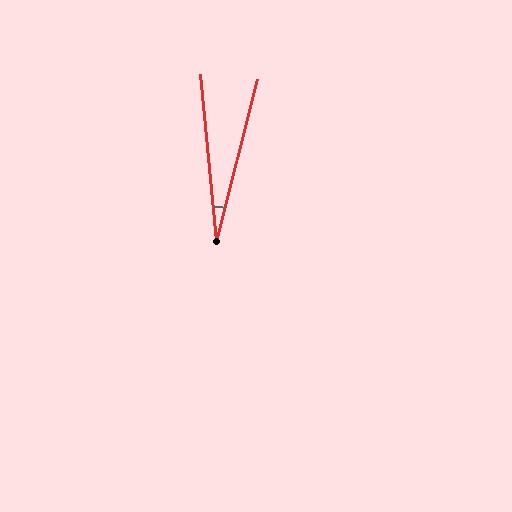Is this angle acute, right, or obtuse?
It is acute.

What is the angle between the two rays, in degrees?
Approximately 20 degrees.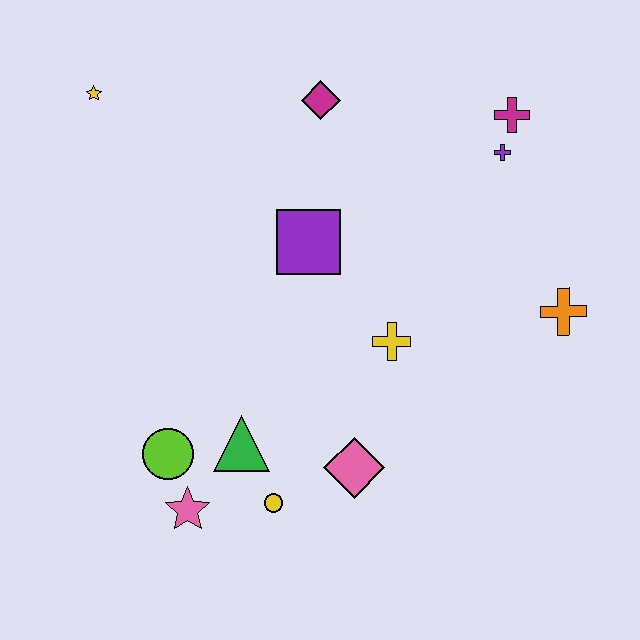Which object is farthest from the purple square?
The pink star is farthest from the purple square.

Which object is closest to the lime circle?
The pink star is closest to the lime circle.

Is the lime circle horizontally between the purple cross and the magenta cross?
No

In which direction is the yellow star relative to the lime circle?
The yellow star is above the lime circle.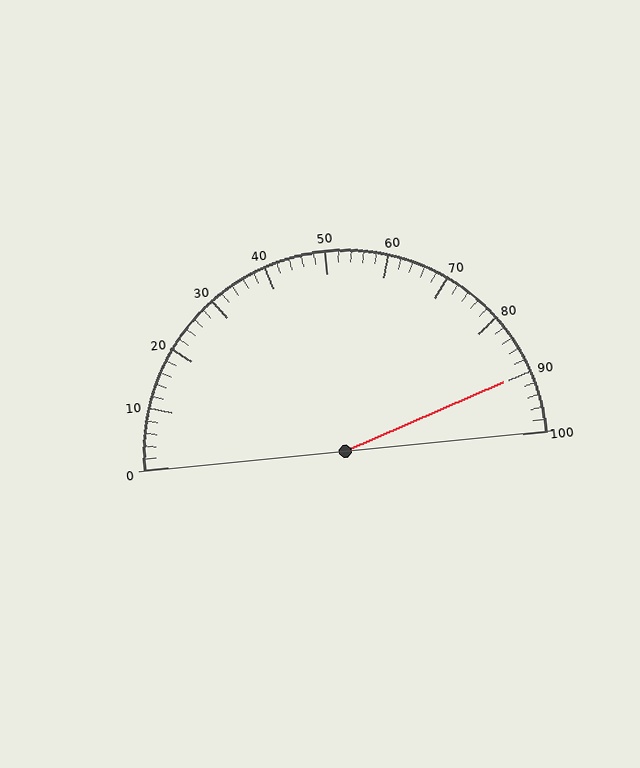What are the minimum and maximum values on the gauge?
The gauge ranges from 0 to 100.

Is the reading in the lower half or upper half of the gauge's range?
The reading is in the upper half of the range (0 to 100).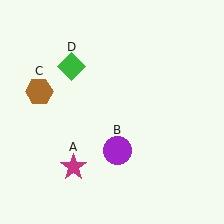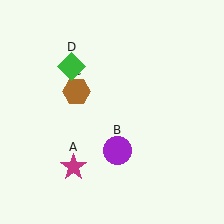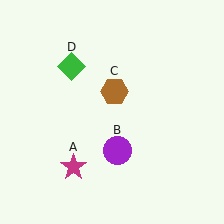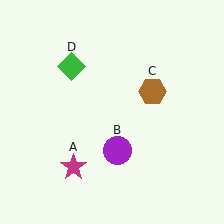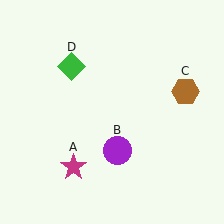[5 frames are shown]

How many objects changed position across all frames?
1 object changed position: brown hexagon (object C).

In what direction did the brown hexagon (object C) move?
The brown hexagon (object C) moved right.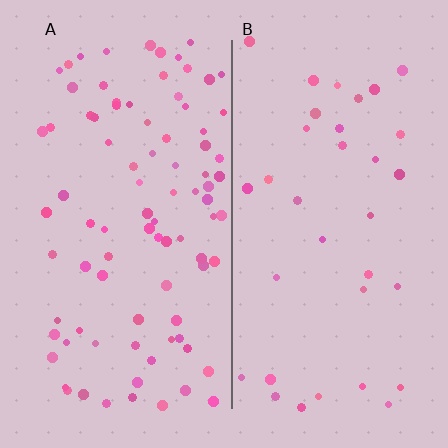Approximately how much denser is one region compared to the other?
Approximately 2.5× — region A over region B.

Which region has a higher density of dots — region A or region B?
A (the left).